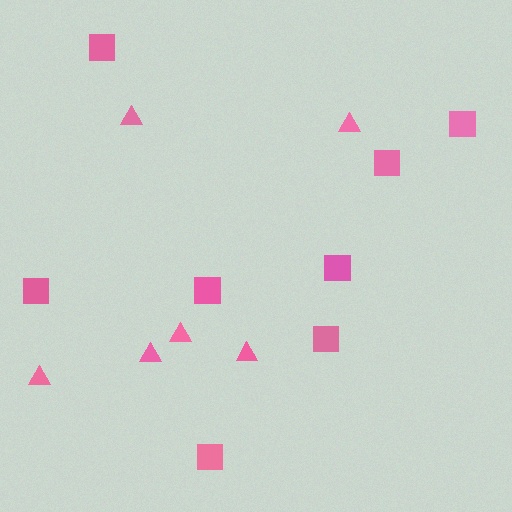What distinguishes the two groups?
There are 2 groups: one group of squares (8) and one group of triangles (6).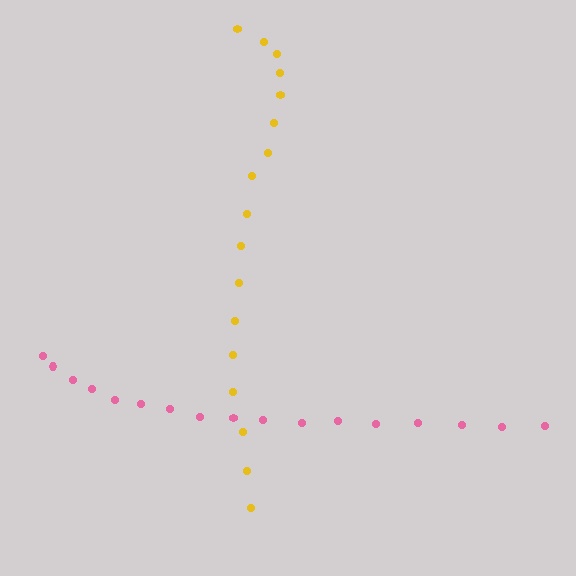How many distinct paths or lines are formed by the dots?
There are 2 distinct paths.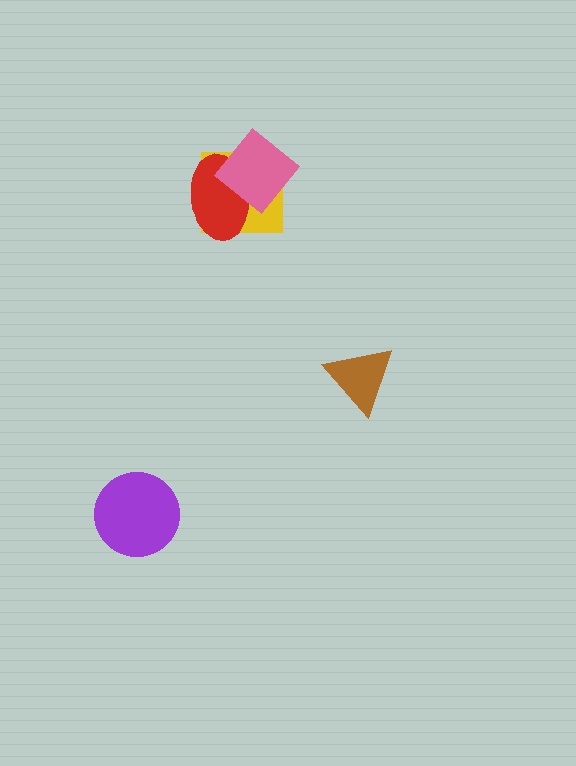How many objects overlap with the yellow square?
2 objects overlap with the yellow square.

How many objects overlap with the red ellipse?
2 objects overlap with the red ellipse.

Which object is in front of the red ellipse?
The pink diamond is in front of the red ellipse.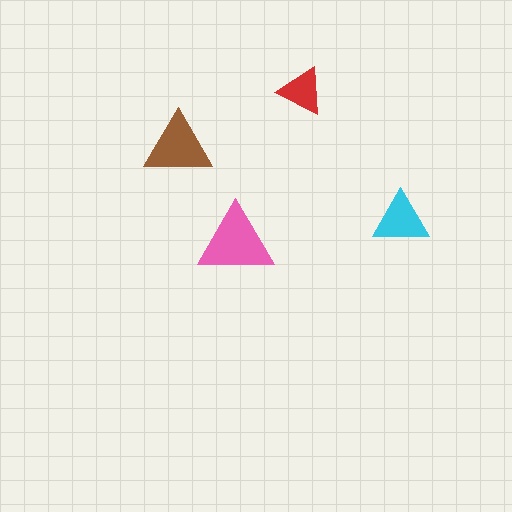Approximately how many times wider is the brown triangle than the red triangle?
About 1.5 times wider.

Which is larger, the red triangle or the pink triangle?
The pink one.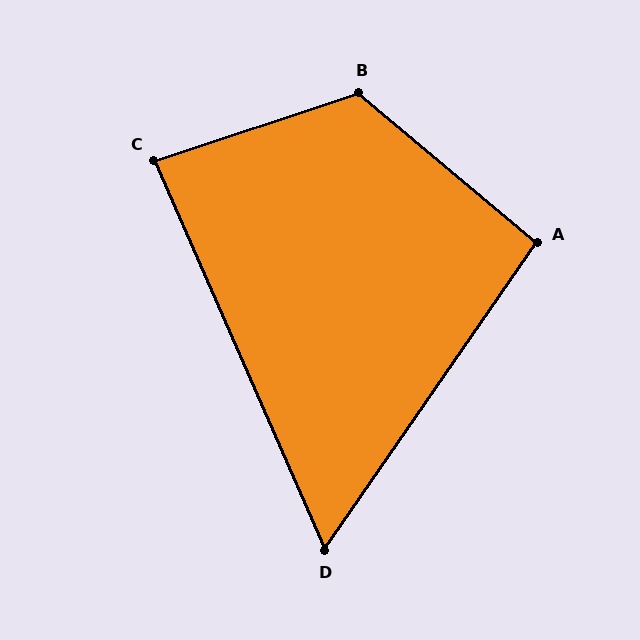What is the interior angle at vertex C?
Approximately 85 degrees (acute).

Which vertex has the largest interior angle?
B, at approximately 122 degrees.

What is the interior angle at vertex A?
Approximately 95 degrees (obtuse).